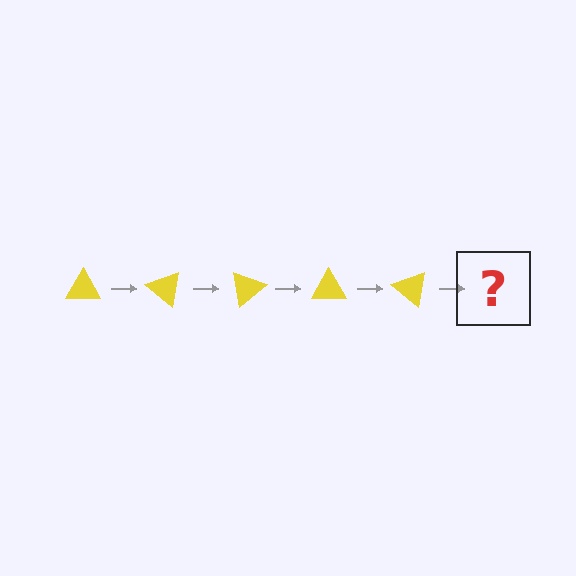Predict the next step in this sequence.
The next step is a yellow triangle rotated 200 degrees.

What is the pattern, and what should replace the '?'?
The pattern is that the triangle rotates 40 degrees each step. The '?' should be a yellow triangle rotated 200 degrees.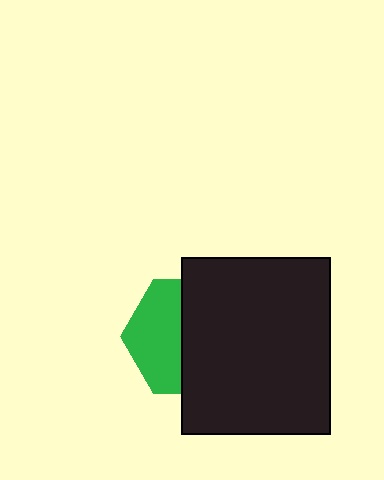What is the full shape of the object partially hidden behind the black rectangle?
The partially hidden object is a green hexagon.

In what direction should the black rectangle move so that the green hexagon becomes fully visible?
The black rectangle should move right. That is the shortest direction to clear the overlap and leave the green hexagon fully visible.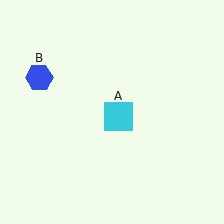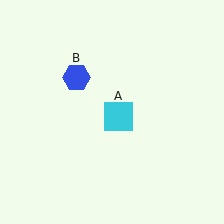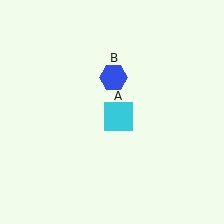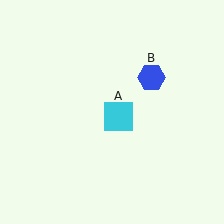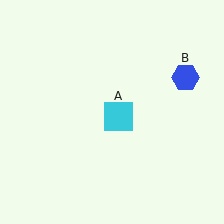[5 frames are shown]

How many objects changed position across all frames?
1 object changed position: blue hexagon (object B).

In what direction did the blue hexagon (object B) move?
The blue hexagon (object B) moved right.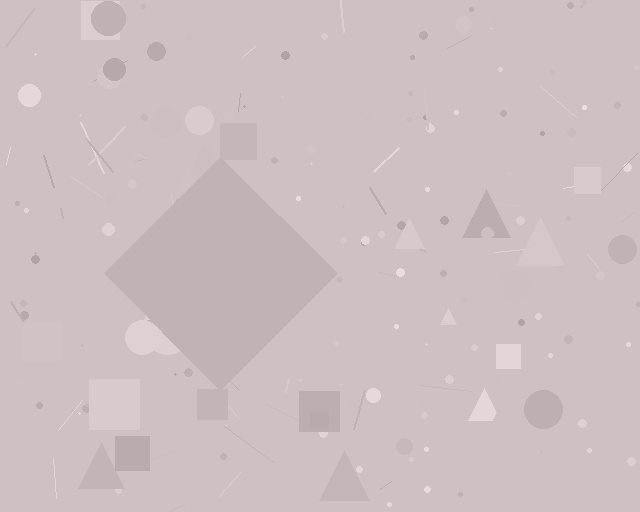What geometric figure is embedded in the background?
A diamond is embedded in the background.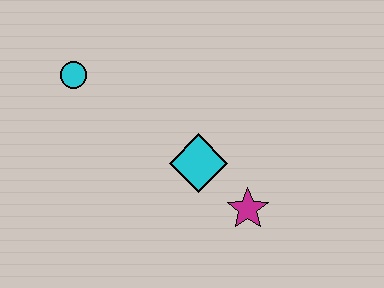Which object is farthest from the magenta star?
The cyan circle is farthest from the magenta star.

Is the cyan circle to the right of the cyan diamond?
No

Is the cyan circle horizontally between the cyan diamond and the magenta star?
No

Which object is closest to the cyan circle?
The cyan diamond is closest to the cyan circle.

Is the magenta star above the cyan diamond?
No